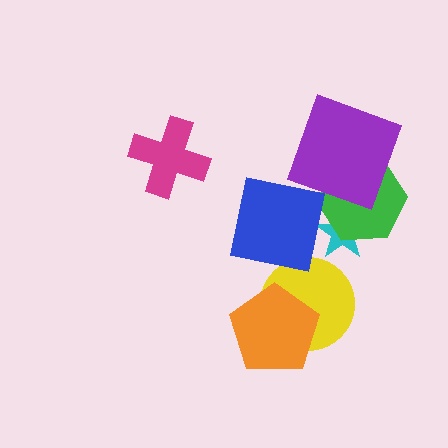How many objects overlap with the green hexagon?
2 objects overlap with the green hexagon.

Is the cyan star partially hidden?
Yes, it is partially covered by another shape.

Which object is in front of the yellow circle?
The orange pentagon is in front of the yellow circle.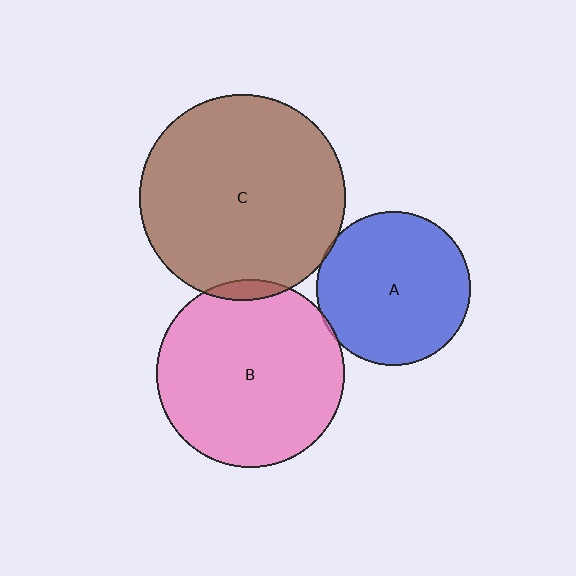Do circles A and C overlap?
Yes.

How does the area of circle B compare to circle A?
Approximately 1.5 times.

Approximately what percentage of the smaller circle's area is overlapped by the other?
Approximately 5%.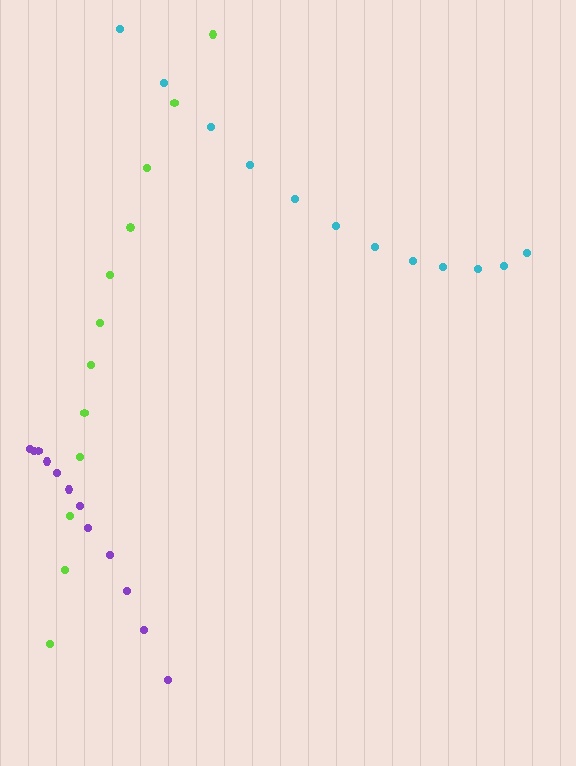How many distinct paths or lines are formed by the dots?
There are 3 distinct paths.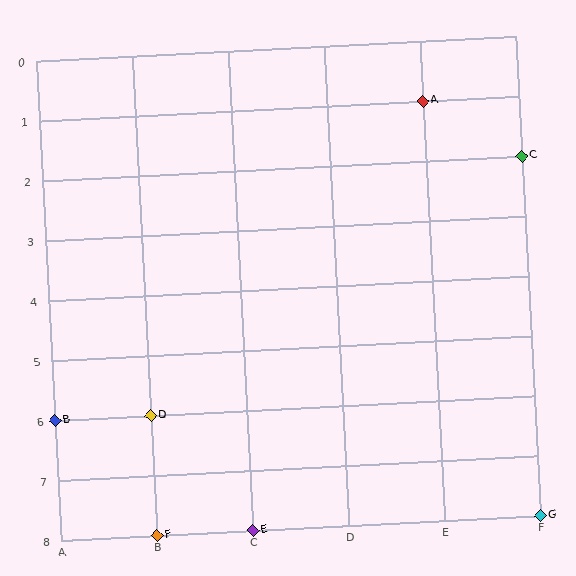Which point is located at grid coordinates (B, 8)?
Point F is at (B, 8).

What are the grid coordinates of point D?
Point D is at grid coordinates (B, 6).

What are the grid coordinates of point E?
Point E is at grid coordinates (C, 8).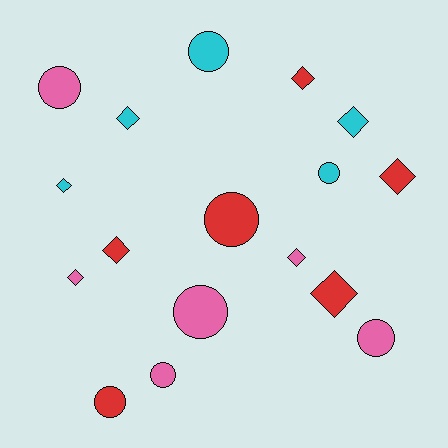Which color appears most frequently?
Pink, with 6 objects.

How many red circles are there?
There are 2 red circles.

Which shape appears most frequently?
Diamond, with 9 objects.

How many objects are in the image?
There are 17 objects.